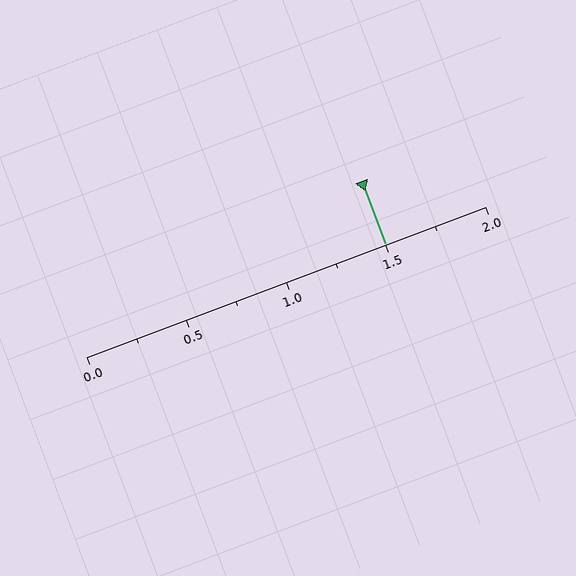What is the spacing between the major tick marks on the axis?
The major ticks are spaced 0.5 apart.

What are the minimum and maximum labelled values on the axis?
The axis runs from 0.0 to 2.0.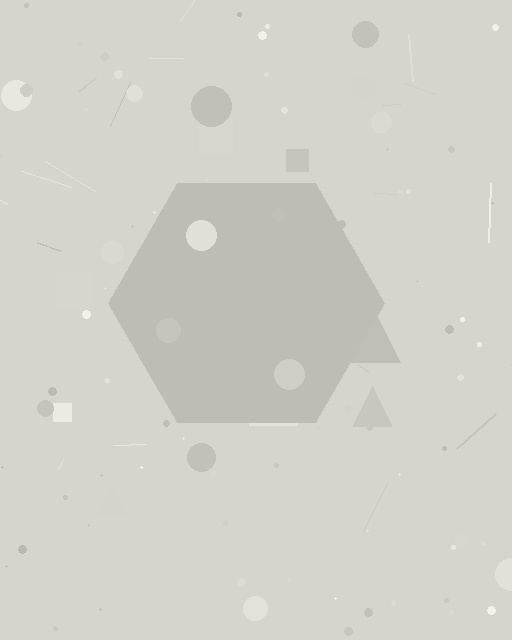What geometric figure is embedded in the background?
A hexagon is embedded in the background.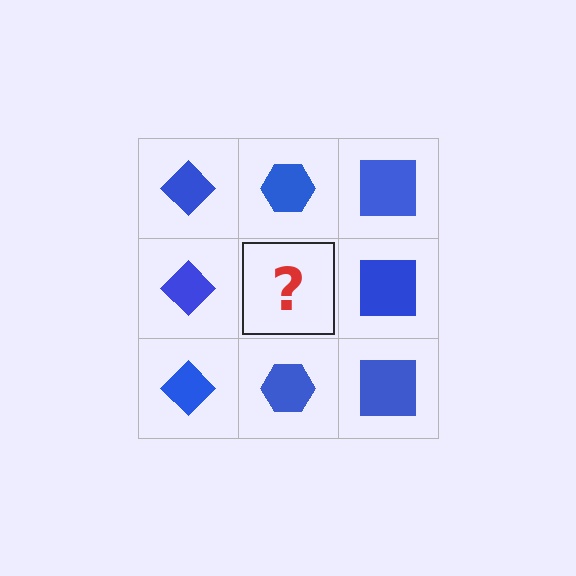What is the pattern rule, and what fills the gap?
The rule is that each column has a consistent shape. The gap should be filled with a blue hexagon.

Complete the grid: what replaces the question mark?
The question mark should be replaced with a blue hexagon.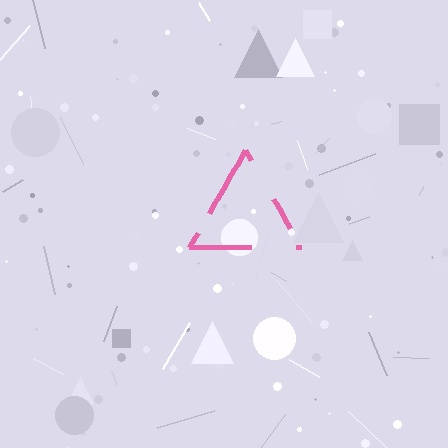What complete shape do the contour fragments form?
The contour fragments form a triangle.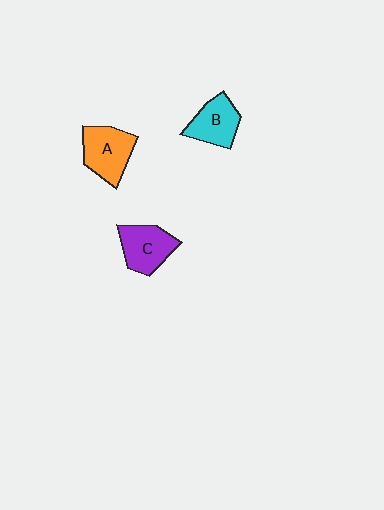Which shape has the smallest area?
Shape B (cyan).